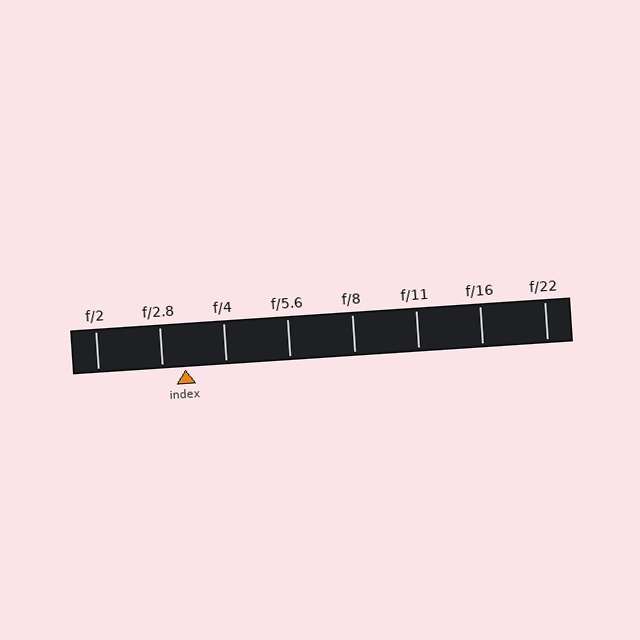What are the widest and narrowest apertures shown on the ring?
The widest aperture shown is f/2 and the narrowest is f/22.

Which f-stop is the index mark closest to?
The index mark is closest to f/2.8.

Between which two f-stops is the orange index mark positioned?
The index mark is between f/2.8 and f/4.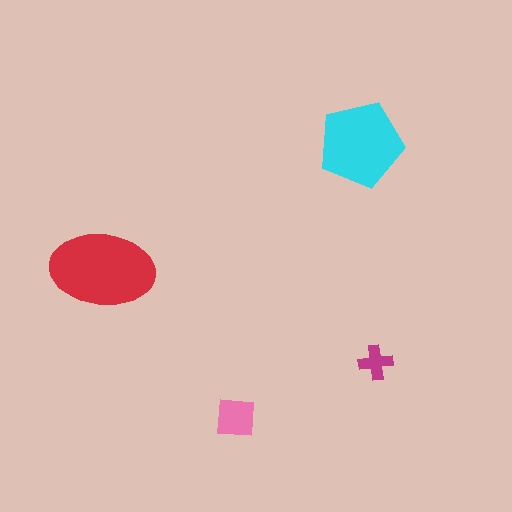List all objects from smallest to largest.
The magenta cross, the pink square, the cyan pentagon, the red ellipse.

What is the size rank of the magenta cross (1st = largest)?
4th.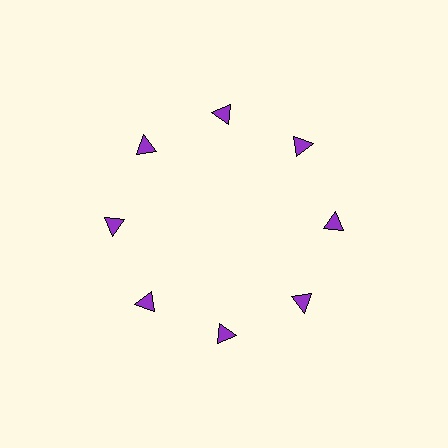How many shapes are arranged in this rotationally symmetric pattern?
There are 8 shapes, arranged in 8 groups of 1.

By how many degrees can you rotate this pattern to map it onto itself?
The pattern maps onto itself every 45 degrees of rotation.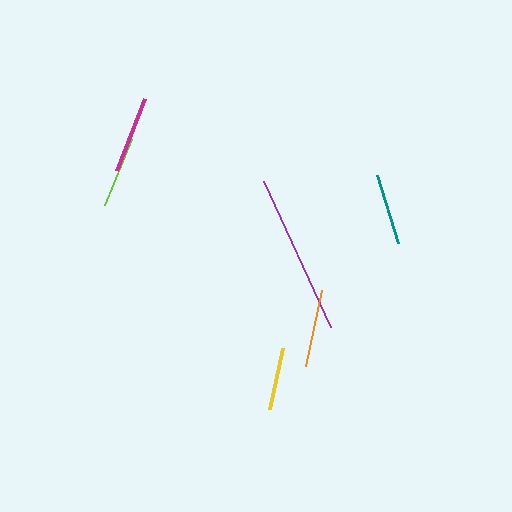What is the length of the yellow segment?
The yellow segment is approximately 62 pixels long.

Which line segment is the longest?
The purple line is the longest at approximately 160 pixels.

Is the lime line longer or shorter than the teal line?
The teal line is longer than the lime line.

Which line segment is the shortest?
The yellow line is the shortest at approximately 62 pixels.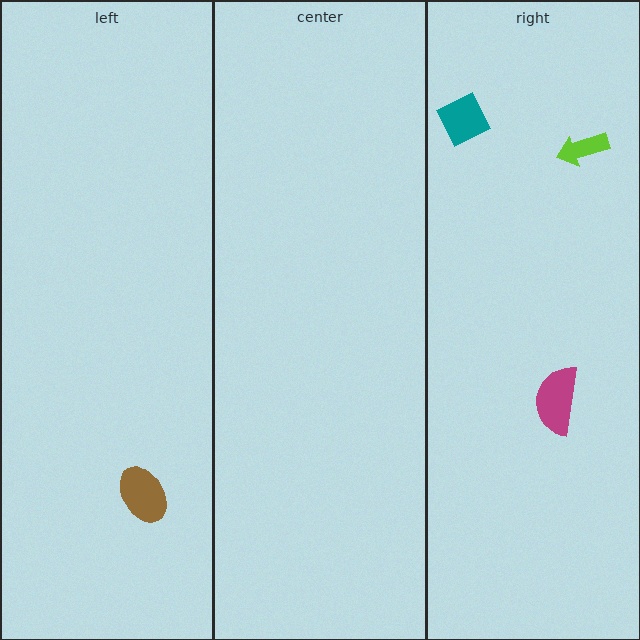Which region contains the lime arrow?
The right region.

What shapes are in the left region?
The brown ellipse.